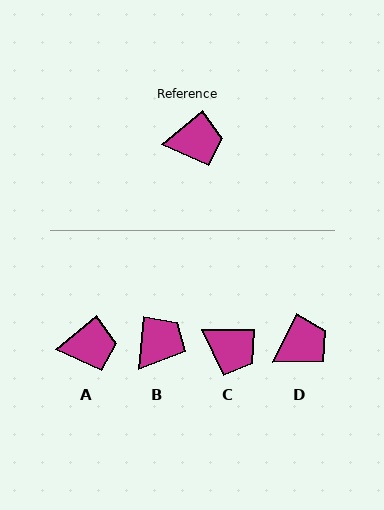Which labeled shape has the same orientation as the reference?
A.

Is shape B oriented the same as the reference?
No, it is off by about 44 degrees.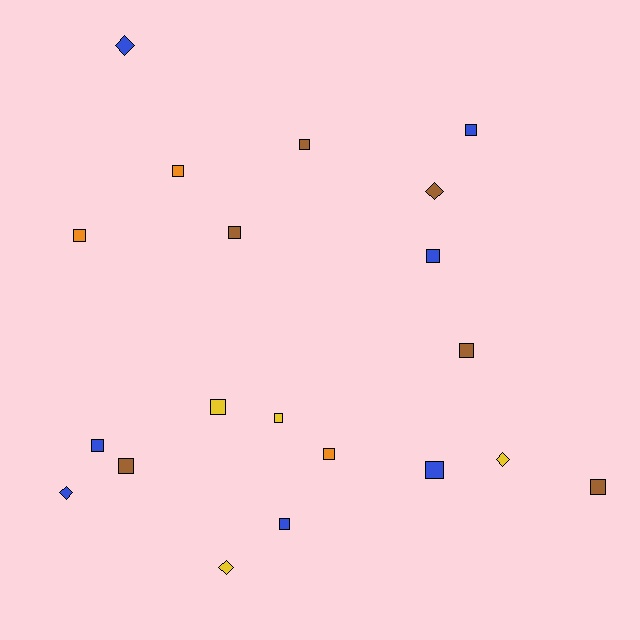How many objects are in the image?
There are 20 objects.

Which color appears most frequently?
Blue, with 7 objects.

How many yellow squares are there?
There are 2 yellow squares.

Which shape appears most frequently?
Square, with 15 objects.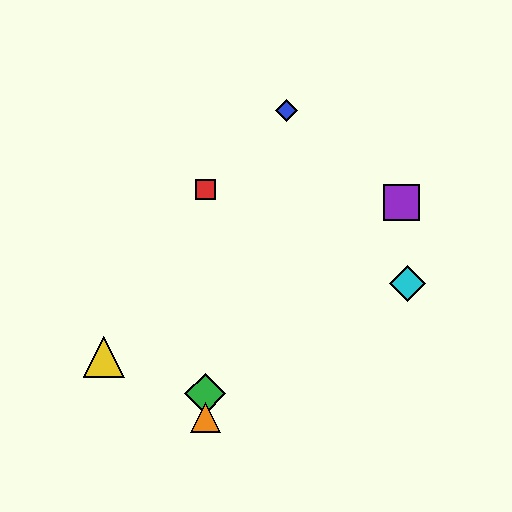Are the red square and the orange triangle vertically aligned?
Yes, both are at x≈205.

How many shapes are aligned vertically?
3 shapes (the red square, the green diamond, the orange triangle) are aligned vertically.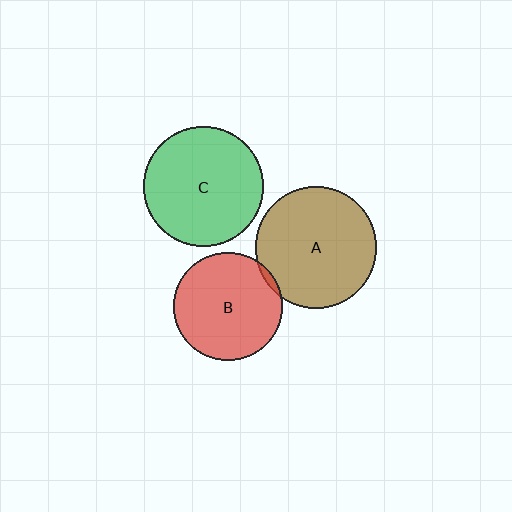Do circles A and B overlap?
Yes.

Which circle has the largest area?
Circle A (brown).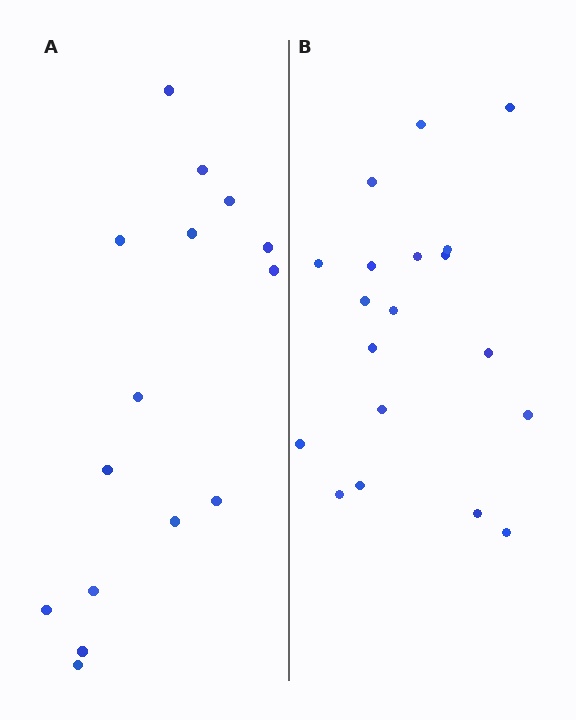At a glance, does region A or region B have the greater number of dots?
Region B (the right region) has more dots.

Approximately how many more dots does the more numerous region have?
Region B has about 4 more dots than region A.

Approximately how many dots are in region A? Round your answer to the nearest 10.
About 20 dots. (The exact count is 15, which rounds to 20.)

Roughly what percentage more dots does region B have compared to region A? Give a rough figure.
About 25% more.